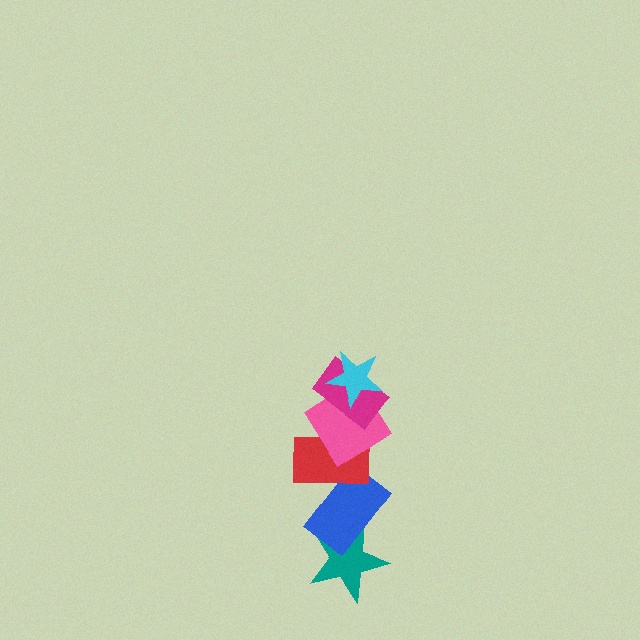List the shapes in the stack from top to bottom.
From top to bottom: the cyan star, the magenta rectangle, the pink diamond, the red rectangle, the blue rectangle, the teal star.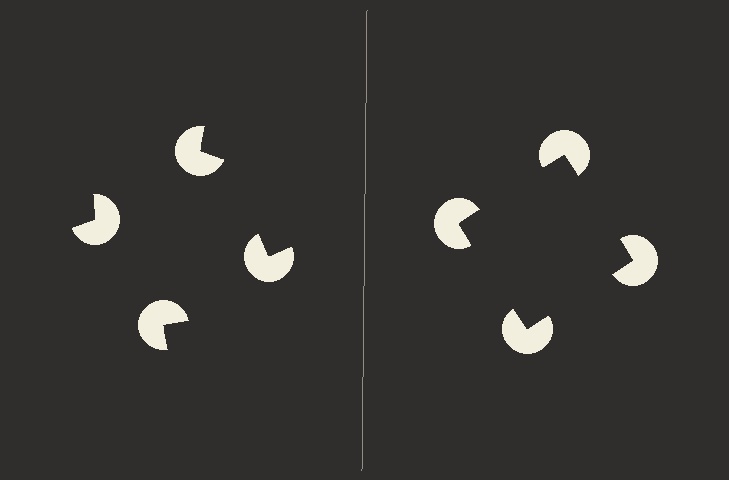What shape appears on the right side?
An illusory square.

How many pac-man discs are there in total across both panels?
8 — 4 on each side.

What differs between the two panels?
The pac-man discs are positioned identically on both sides; only the wedge orientations differ. On the right they align to a square; on the left they are misaligned.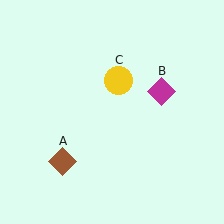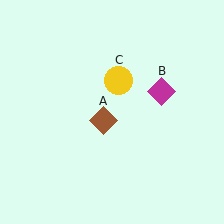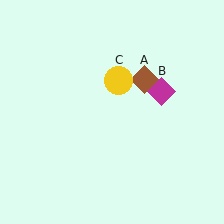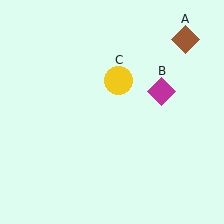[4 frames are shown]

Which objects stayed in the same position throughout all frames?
Magenta diamond (object B) and yellow circle (object C) remained stationary.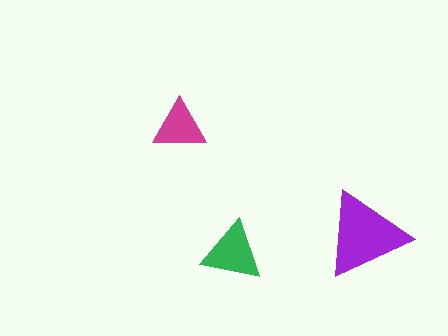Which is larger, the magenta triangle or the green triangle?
The green one.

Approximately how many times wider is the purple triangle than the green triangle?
About 1.5 times wider.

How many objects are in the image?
There are 3 objects in the image.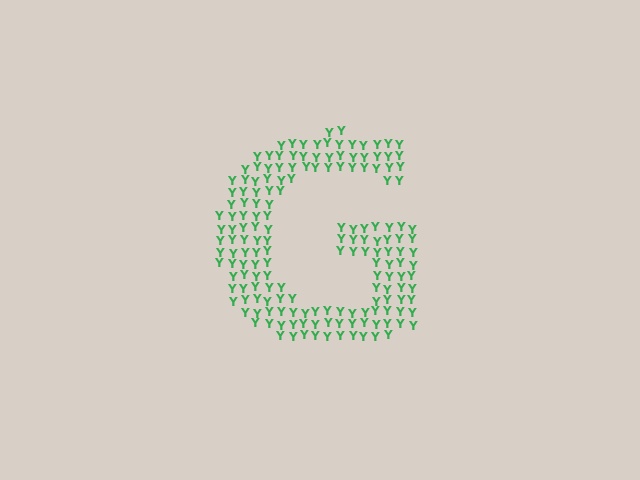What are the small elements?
The small elements are letter Y's.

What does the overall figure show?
The overall figure shows the letter G.